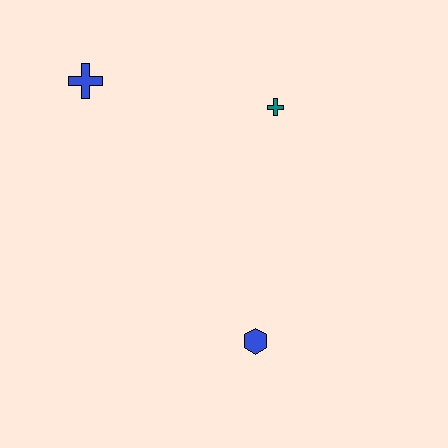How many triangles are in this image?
There are no triangles.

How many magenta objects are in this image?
There are no magenta objects.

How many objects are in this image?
There are 3 objects.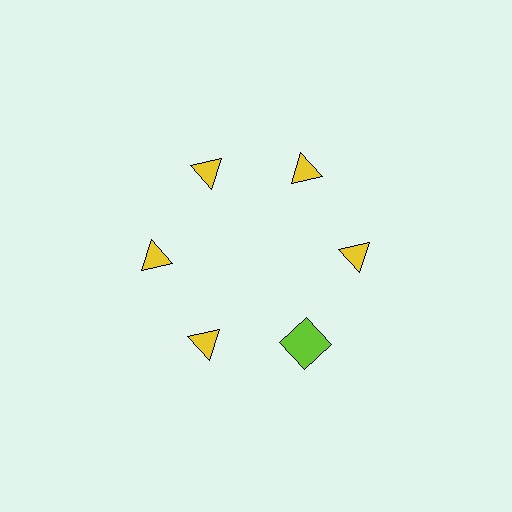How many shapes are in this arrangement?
There are 6 shapes arranged in a ring pattern.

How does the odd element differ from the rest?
It differs in both color (lime instead of yellow) and shape (square instead of triangle).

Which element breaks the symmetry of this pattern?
The lime square at roughly the 5 o'clock position breaks the symmetry. All other shapes are yellow triangles.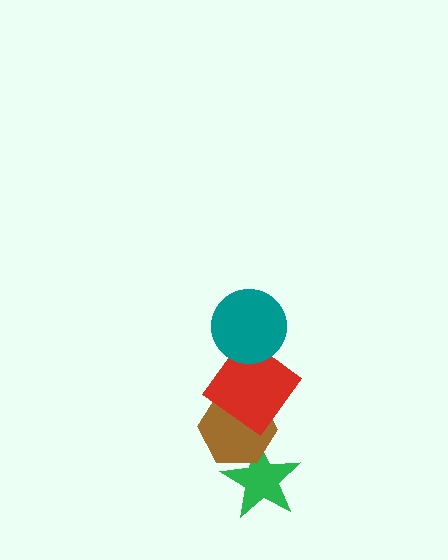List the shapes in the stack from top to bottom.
From top to bottom: the teal circle, the red diamond, the brown hexagon, the green star.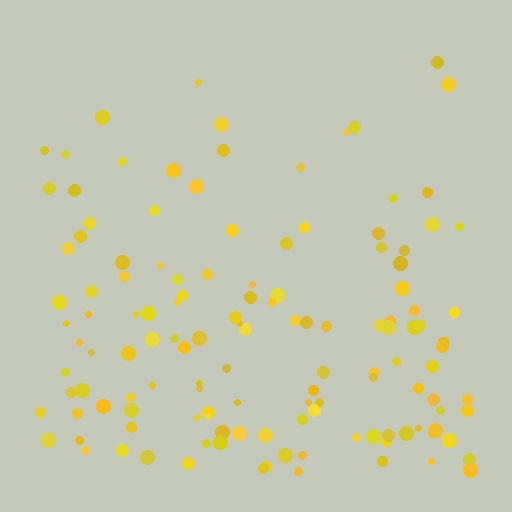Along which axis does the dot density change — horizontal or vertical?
Vertical.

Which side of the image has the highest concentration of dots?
The bottom.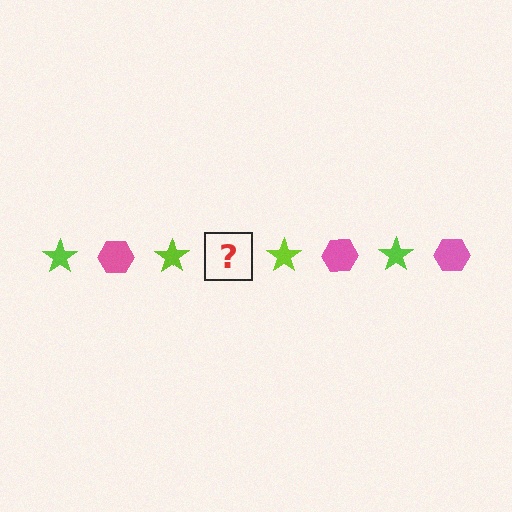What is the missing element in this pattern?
The missing element is a pink hexagon.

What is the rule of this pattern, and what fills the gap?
The rule is that the pattern alternates between lime star and pink hexagon. The gap should be filled with a pink hexagon.